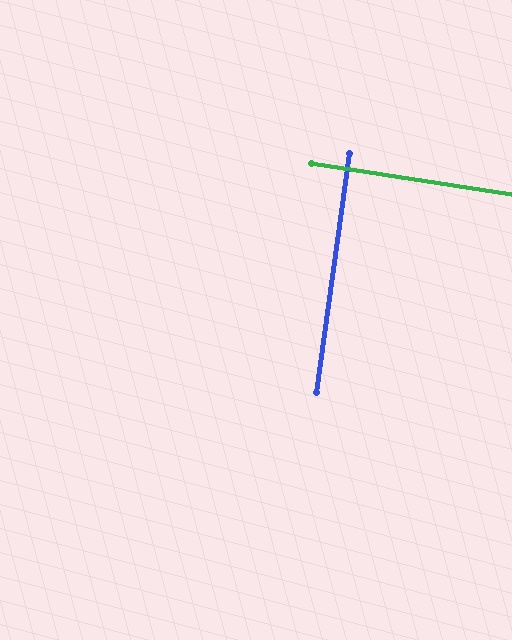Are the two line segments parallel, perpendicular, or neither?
Perpendicular — they meet at approximately 89°.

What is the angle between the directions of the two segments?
Approximately 89 degrees.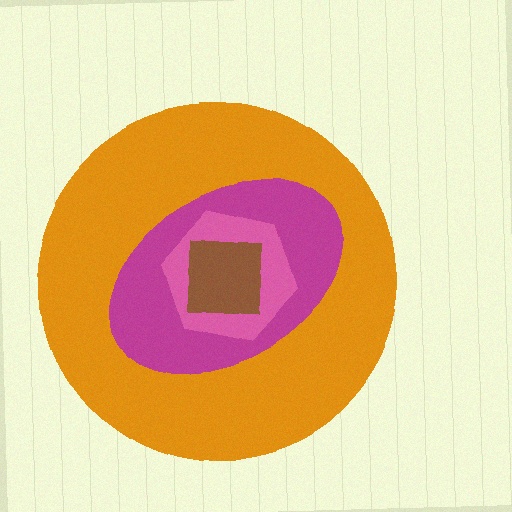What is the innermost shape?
The brown square.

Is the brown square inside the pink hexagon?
Yes.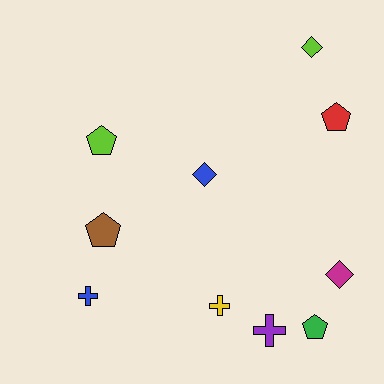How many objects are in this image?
There are 10 objects.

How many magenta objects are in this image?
There is 1 magenta object.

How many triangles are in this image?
There are no triangles.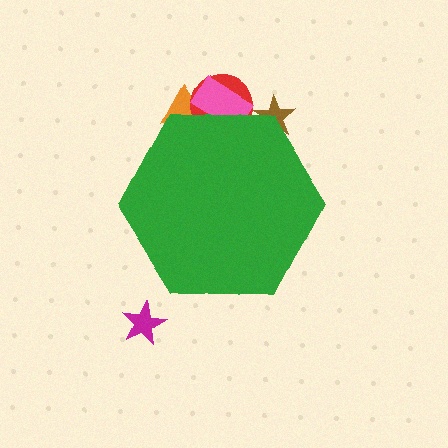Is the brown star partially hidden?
Yes, the brown star is partially hidden behind the green hexagon.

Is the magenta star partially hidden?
No, the magenta star is fully visible.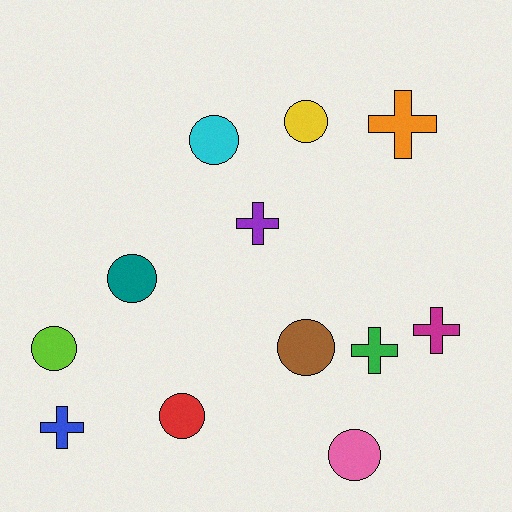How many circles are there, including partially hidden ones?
There are 7 circles.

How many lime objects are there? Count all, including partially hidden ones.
There is 1 lime object.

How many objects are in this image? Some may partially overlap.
There are 12 objects.